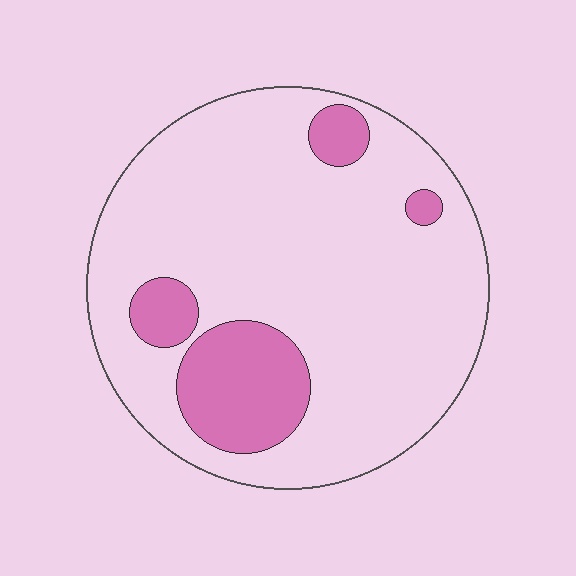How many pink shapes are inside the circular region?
4.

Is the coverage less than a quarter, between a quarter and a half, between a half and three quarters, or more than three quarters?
Less than a quarter.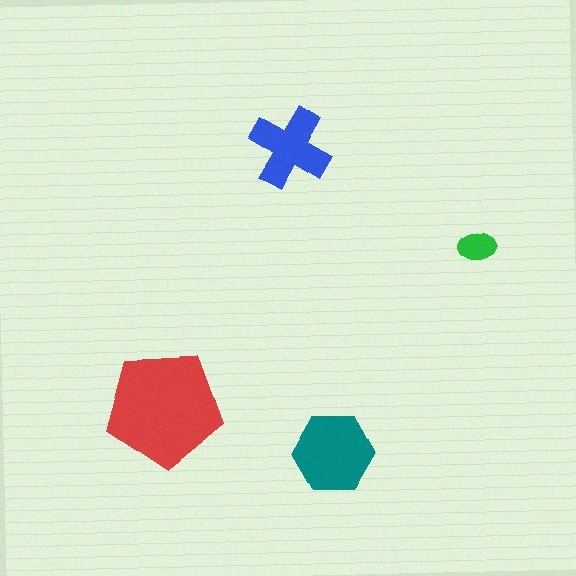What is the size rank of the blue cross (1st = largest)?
3rd.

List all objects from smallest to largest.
The green ellipse, the blue cross, the teal hexagon, the red pentagon.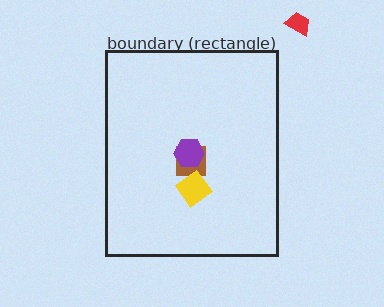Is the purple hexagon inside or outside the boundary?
Inside.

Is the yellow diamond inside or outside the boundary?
Inside.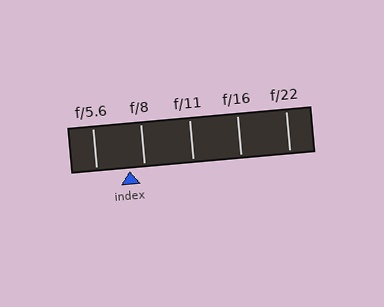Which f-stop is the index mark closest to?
The index mark is closest to f/8.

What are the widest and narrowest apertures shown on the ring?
The widest aperture shown is f/5.6 and the narrowest is f/22.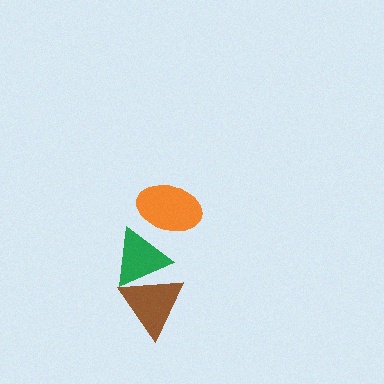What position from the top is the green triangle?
The green triangle is 2nd from the top.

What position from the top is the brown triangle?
The brown triangle is 3rd from the top.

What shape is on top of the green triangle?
The orange ellipse is on top of the green triangle.